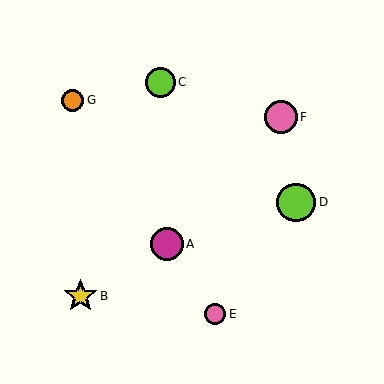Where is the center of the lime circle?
The center of the lime circle is at (296, 202).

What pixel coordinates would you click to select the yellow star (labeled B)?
Click at (81, 296) to select the yellow star B.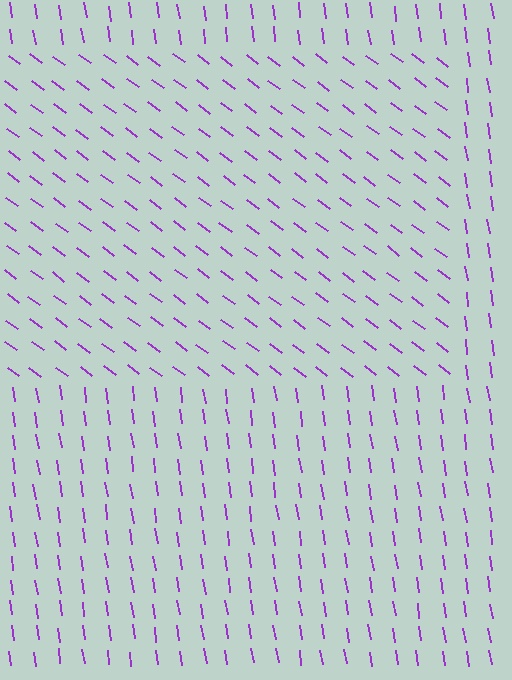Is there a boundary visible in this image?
Yes, there is a texture boundary formed by a change in line orientation.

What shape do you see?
I see a rectangle.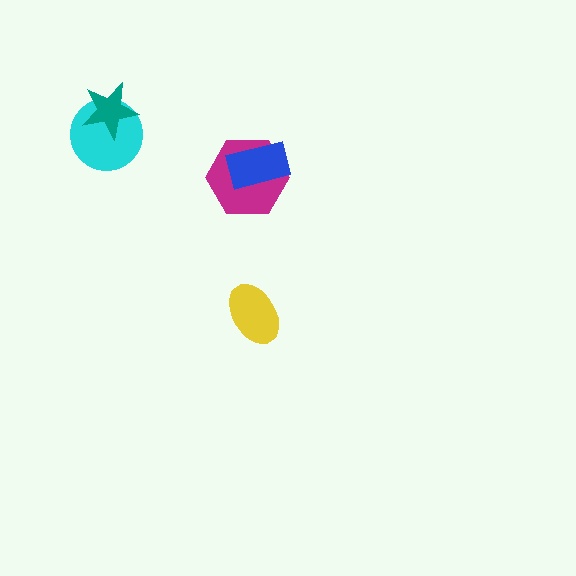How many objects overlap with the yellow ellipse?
0 objects overlap with the yellow ellipse.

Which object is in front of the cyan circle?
The teal star is in front of the cyan circle.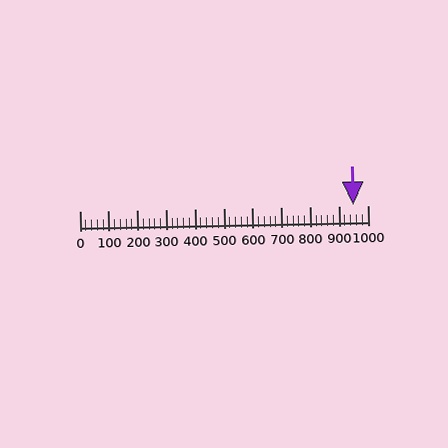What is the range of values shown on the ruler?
The ruler shows values from 0 to 1000.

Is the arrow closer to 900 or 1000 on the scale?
The arrow is closer to 1000.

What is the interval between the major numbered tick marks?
The major tick marks are spaced 100 units apart.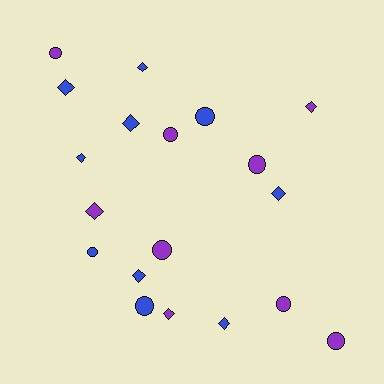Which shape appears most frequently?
Diamond, with 10 objects.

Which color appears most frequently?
Blue, with 10 objects.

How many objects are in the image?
There are 19 objects.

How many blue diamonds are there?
There are 7 blue diamonds.